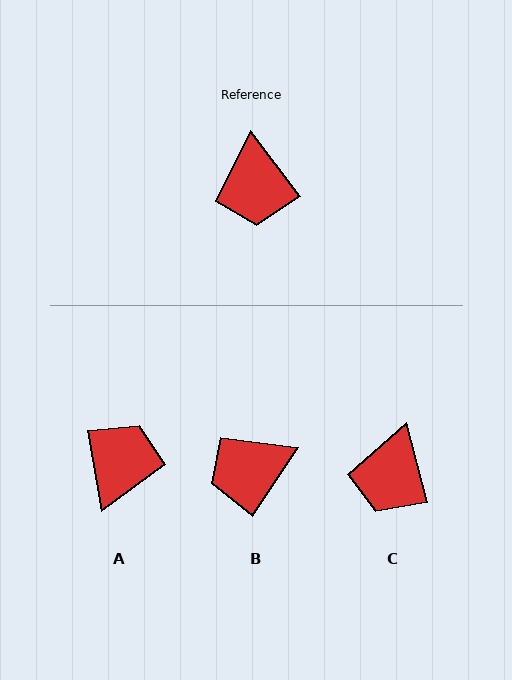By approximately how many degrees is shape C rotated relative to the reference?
Approximately 23 degrees clockwise.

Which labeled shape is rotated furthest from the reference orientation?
A, about 153 degrees away.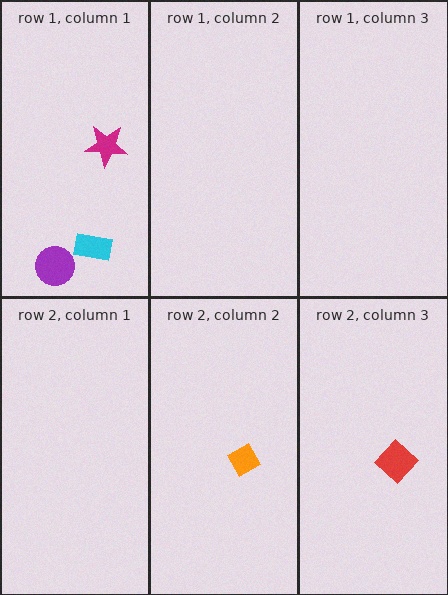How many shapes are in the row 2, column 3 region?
1.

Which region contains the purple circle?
The row 1, column 1 region.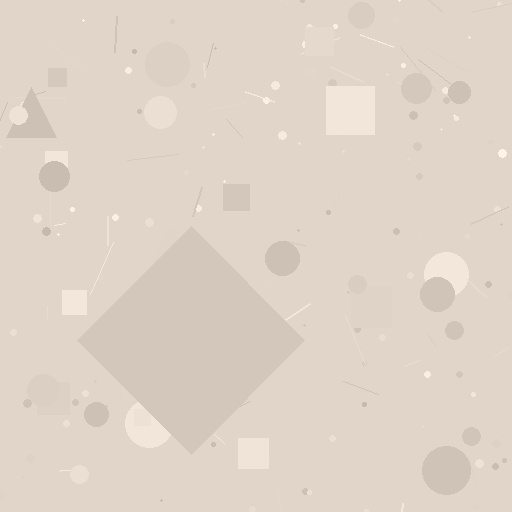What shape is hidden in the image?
A diamond is hidden in the image.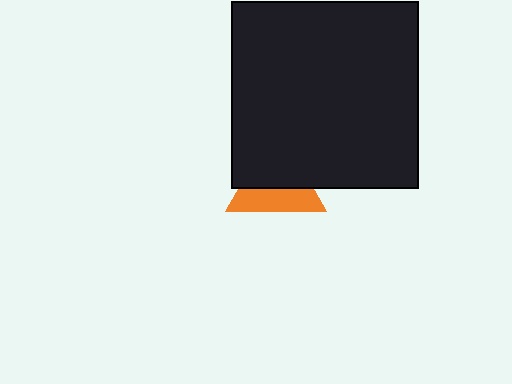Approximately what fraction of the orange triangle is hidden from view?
Roughly 57% of the orange triangle is hidden behind the black square.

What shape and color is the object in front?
The object in front is a black square.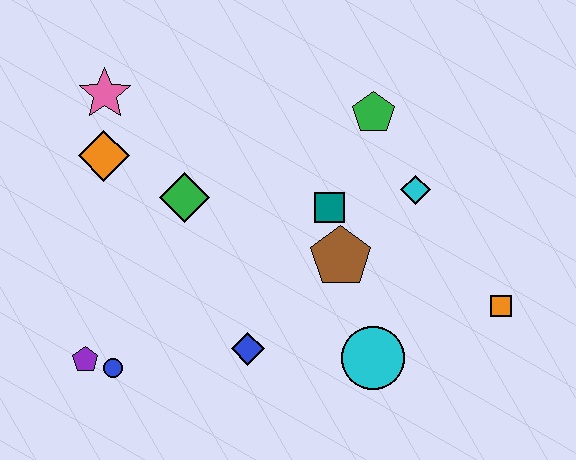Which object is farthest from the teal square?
The purple pentagon is farthest from the teal square.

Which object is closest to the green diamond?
The orange diamond is closest to the green diamond.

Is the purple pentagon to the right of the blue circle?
No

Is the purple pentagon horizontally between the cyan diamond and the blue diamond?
No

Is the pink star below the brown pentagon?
No